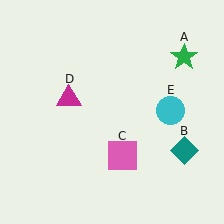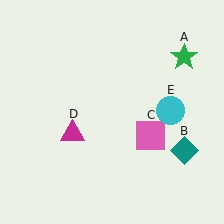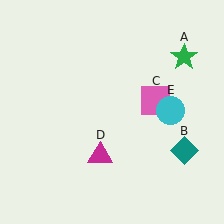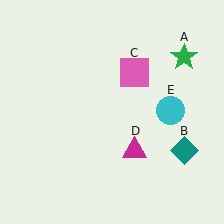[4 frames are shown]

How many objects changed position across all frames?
2 objects changed position: pink square (object C), magenta triangle (object D).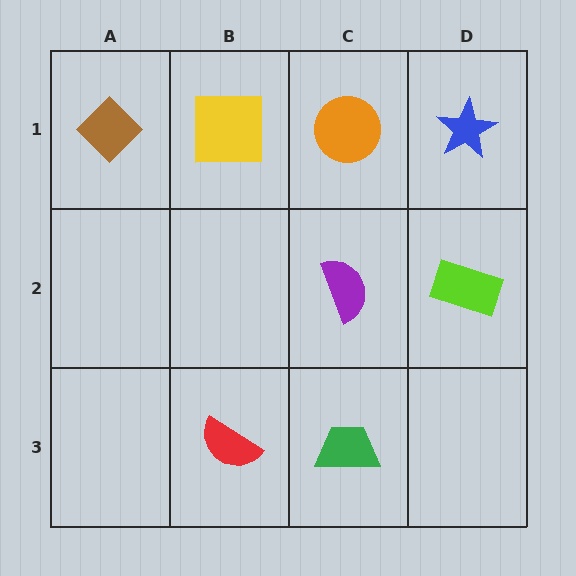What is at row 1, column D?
A blue star.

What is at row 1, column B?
A yellow square.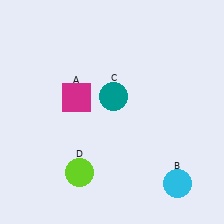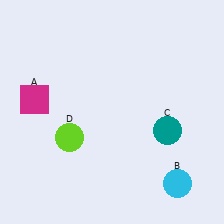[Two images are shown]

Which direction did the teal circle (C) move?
The teal circle (C) moved right.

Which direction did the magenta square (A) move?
The magenta square (A) moved left.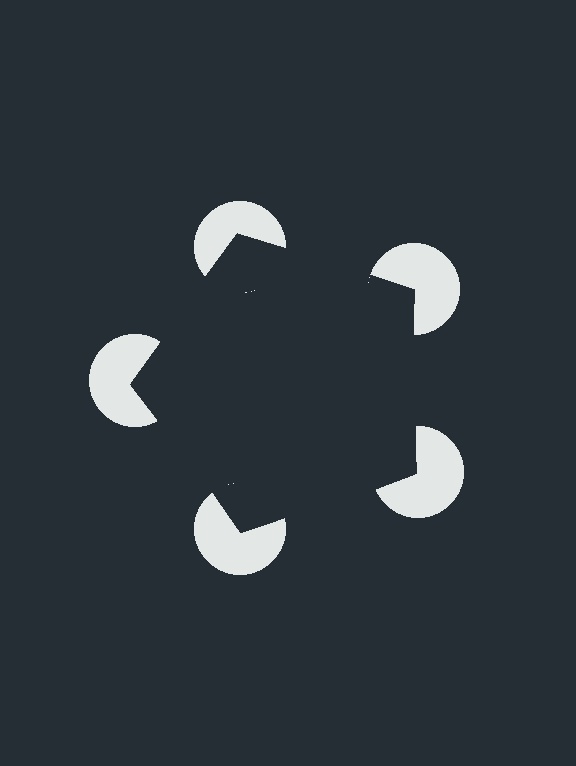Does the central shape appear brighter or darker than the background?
It typically appears slightly darker than the background, even though no actual brightness change is drawn.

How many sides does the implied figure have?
5 sides.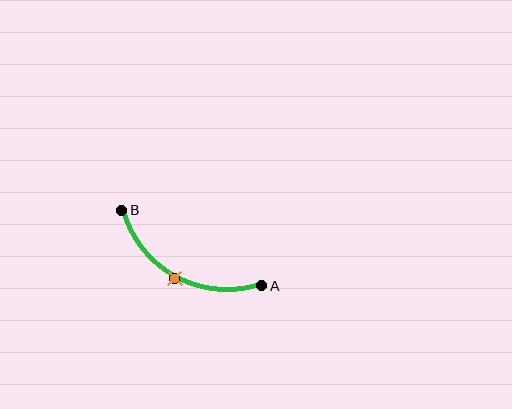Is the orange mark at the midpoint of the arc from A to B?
Yes. The orange mark lies on the arc at equal arc-length from both A and B — it is the arc midpoint.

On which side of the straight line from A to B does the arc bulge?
The arc bulges below the straight line connecting A and B.